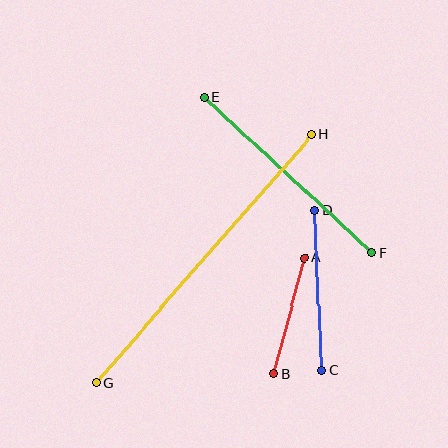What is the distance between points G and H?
The distance is approximately 328 pixels.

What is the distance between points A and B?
The distance is approximately 120 pixels.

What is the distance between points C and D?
The distance is approximately 160 pixels.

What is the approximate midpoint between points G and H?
The midpoint is at approximately (204, 259) pixels.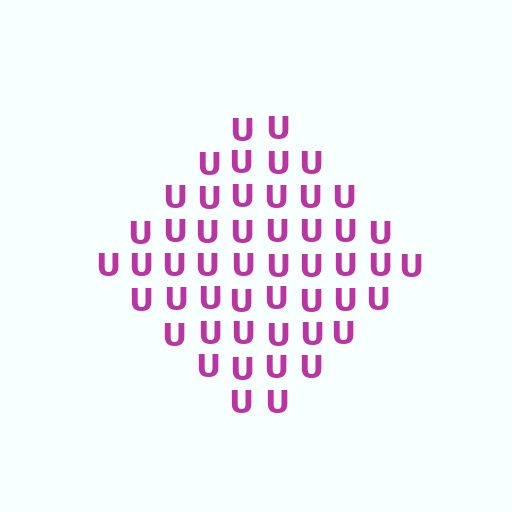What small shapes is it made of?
It is made of small letter U's.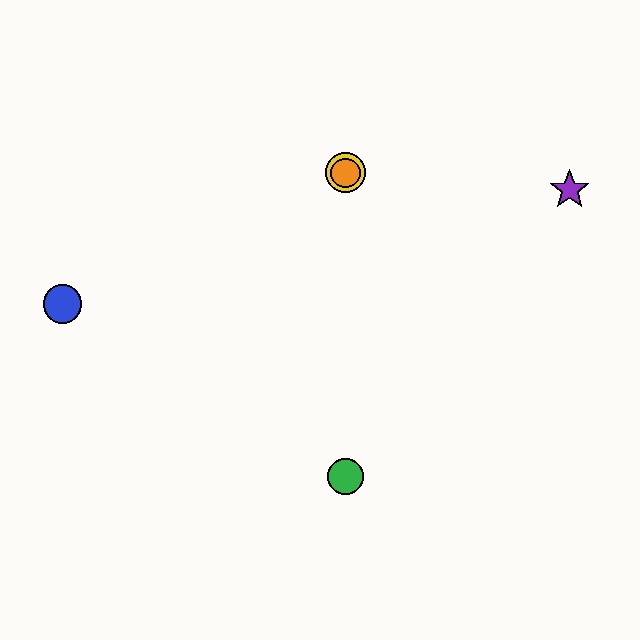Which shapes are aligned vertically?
The red circle, the green circle, the yellow circle, the orange circle are aligned vertically.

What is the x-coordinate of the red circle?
The red circle is at x≈346.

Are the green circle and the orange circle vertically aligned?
Yes, both are at x≈346.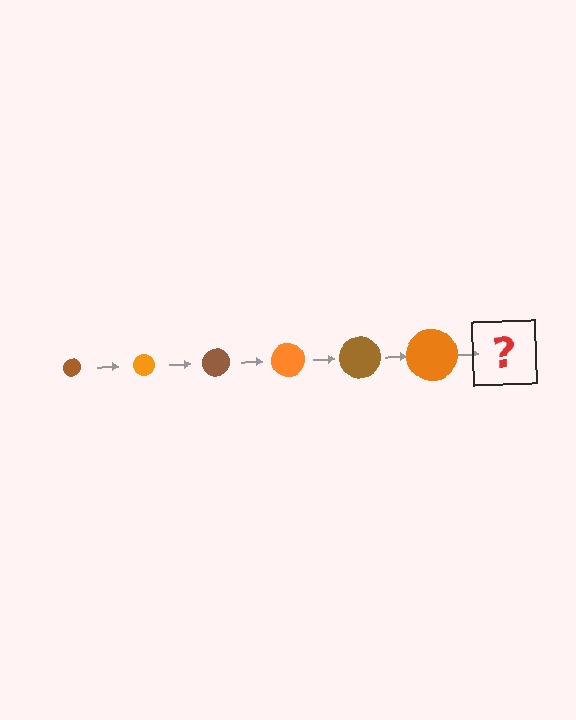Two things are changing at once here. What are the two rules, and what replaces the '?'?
The two rules are that the circle grows larger each step and the color cycles through brown and orange. The '?' should be a brown circle, larger than the previous one.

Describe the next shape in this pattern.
It should be a brown circle, larger than the previous one.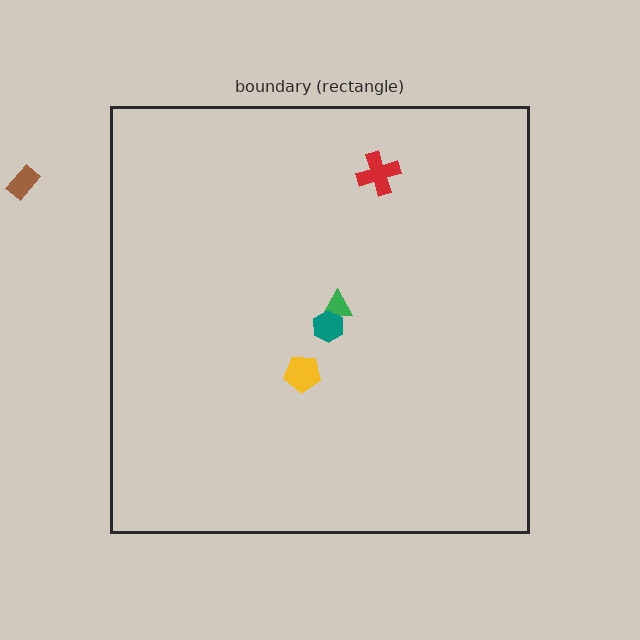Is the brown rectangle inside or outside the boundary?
Outside.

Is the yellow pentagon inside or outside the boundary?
Inside.